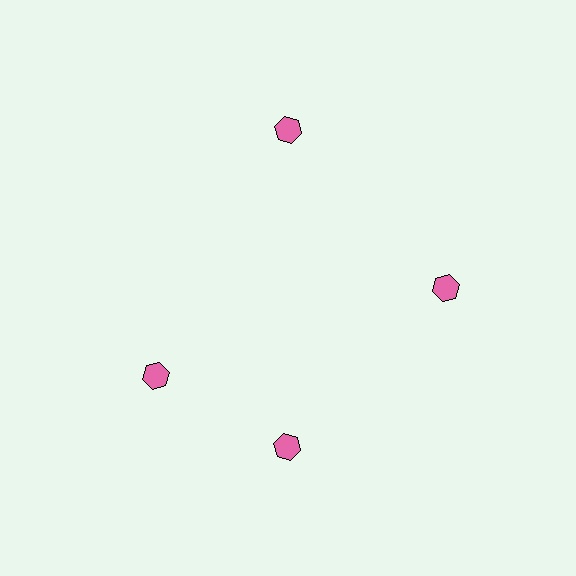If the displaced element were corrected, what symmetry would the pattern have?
It would have 4-fold rotational symmetry — the pattern would map onto itself every 90 degrees.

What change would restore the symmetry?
The symmetry would be restored by rotating it back into even spacing with its neighbors so that all 4 hexagons sit at equal angles and equal distance from the center.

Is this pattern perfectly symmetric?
No. The 4 pink hexagons are arranged in a ring, but one element near the 9 o'clock position is rotated out of alignment along the ring, breaking the 4-fold rotational symmetry.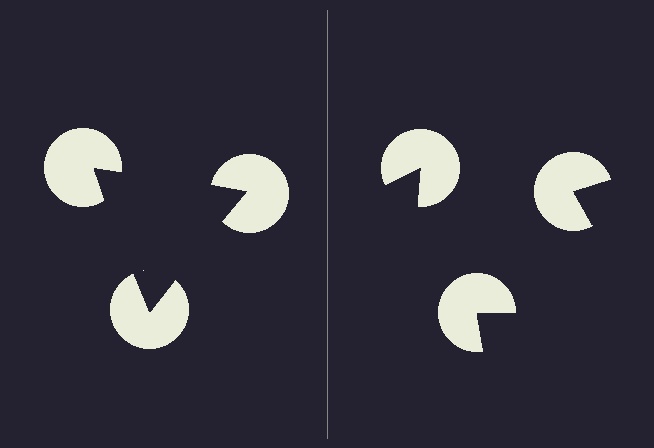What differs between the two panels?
The pac-man discs are positioned identically on both sides; only the wedge orientations differ. On the left they align to a triangle; on the right they are misaligned.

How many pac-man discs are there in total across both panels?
6 — 3 on each side.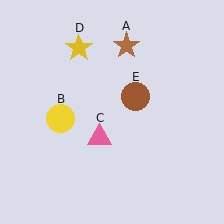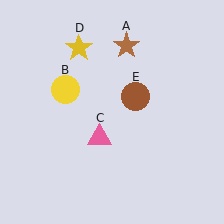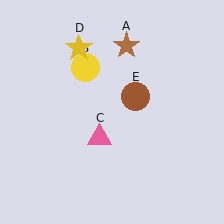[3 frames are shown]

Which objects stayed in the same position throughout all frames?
Brown star (object A) and pink triangle (object C) and yellow star (object D) and brown circle (object E) remained stationary.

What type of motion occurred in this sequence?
The yellow circle (object B) rotated clockwise around the center of the scene.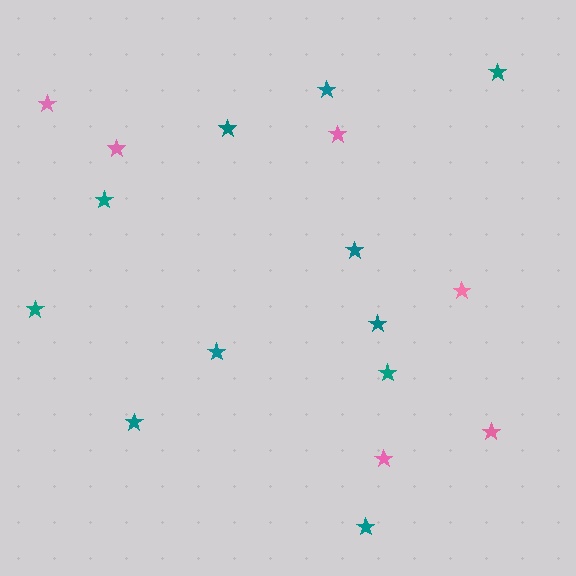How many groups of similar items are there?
There are 2 groups: one group of teal stars (11) and one group of pink stars (6).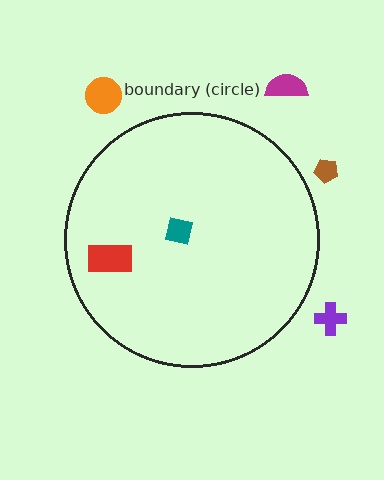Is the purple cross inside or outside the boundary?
Outside.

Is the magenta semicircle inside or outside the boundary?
Outside.